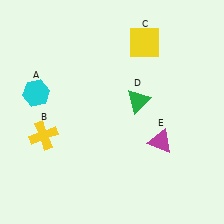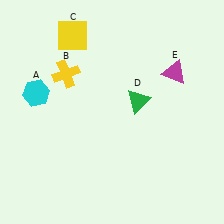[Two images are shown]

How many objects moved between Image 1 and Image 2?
3 objects moved between the two images.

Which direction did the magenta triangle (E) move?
The magenta triangle (E) moved up.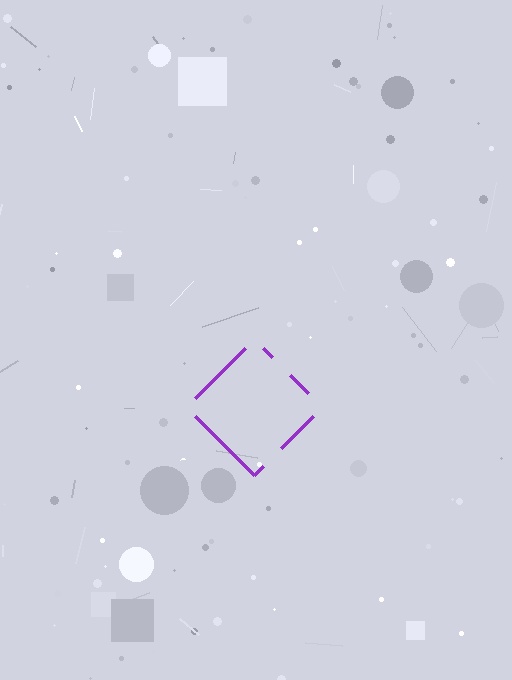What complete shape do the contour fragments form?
The contour fragments form a diamond.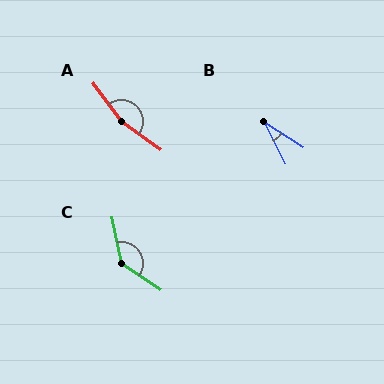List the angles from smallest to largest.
B (30°), C (136°), A (162°).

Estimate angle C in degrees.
Approximately 136 degrees.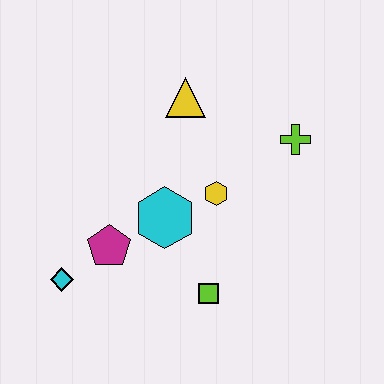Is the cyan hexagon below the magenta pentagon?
No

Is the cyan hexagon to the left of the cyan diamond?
No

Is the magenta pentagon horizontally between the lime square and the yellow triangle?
No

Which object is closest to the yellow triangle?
The yellow hexagon is closest to the yellow triangle.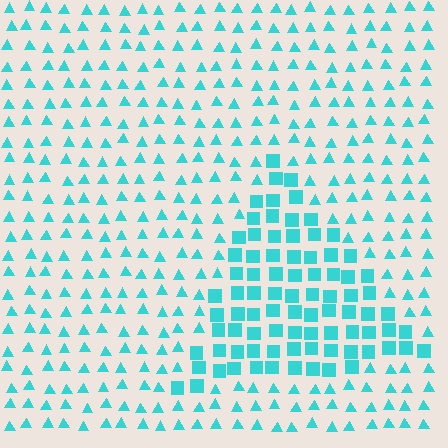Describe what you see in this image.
The image is filled with small cyan elements arranged in a uniform grid. A triangle-shaped region contains squares, while the surrounding area contains triangles. The boundary is defined purely by the change in element shape.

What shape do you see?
I see a triangle.